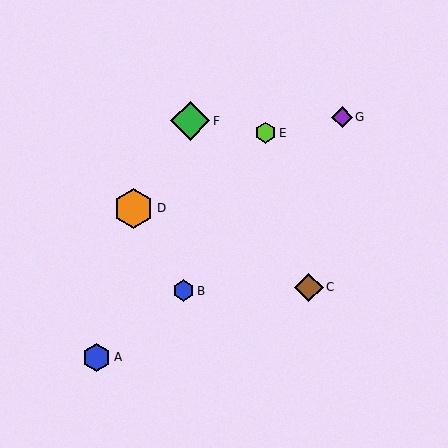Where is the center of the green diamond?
The center of the green diamond is at (190, 121).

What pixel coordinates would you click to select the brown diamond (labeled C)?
Click at (309, 287) to select the brown diamond C.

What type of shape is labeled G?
Shape G is a purple diamond.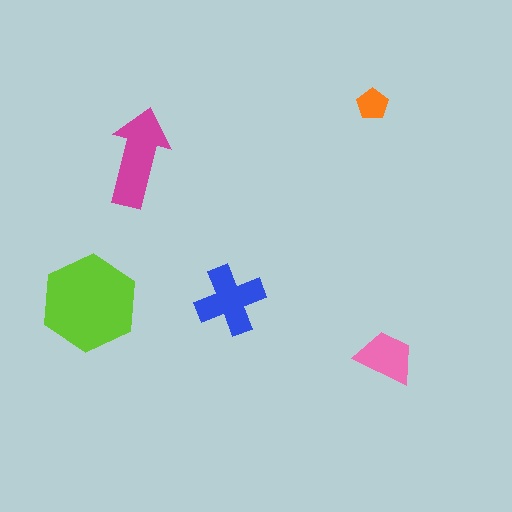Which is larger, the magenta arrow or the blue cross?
The magenta arrow.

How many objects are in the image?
There are 5 objects in the image.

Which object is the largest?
The lime hexagon.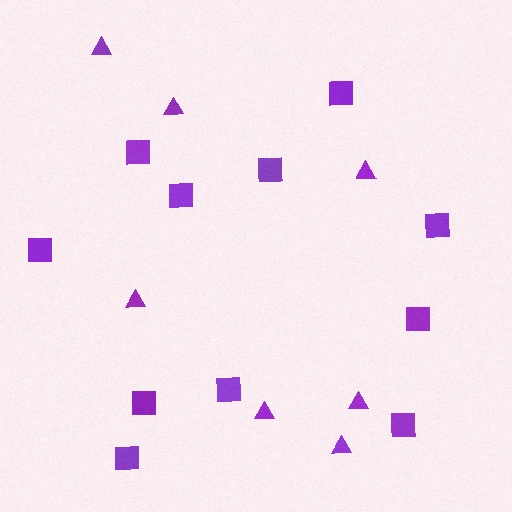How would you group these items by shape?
There are 2 groups: one group of squares (11) and one group of triangles (7).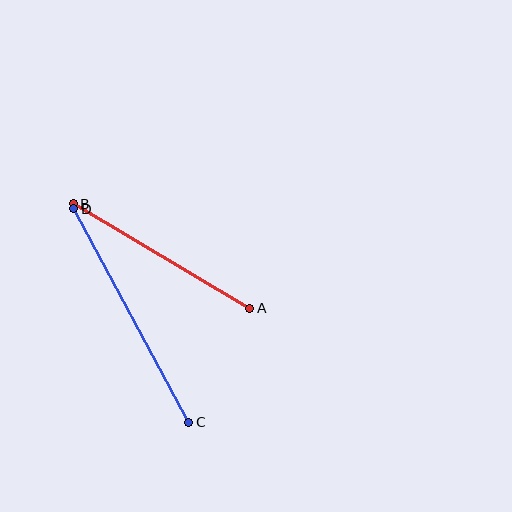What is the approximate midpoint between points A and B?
The midpoint is at approximately (162, 256) pixels.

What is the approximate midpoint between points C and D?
The midpoint is at approximately (131, 316) pixels.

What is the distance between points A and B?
The distance is approximately 205 pixels.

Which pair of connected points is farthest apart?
Points C and D are farthest apart.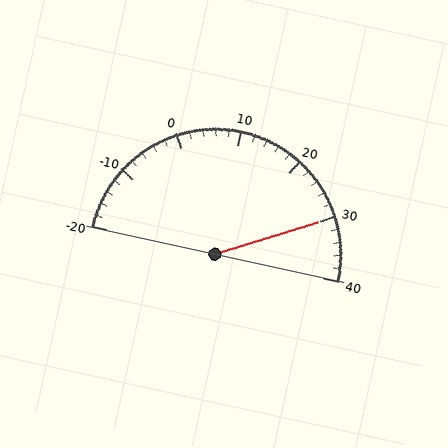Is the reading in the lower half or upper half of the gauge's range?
The reading is in the upper half of the range (-20 to 40).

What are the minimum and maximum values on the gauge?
The gauge ranges from -20 to 40.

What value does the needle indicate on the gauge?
The needle indicates approximately 30.